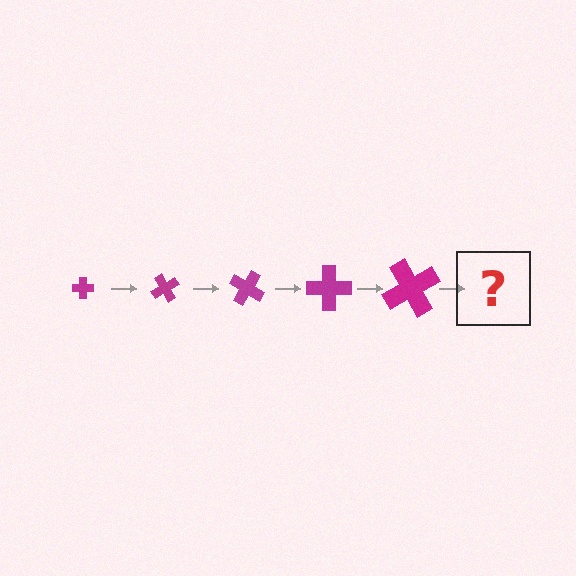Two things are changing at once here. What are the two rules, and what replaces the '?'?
The two rules are that the cross grows larger each step and it rotates 60 degrees each step. The '?' should be a cross, larger than the previous one and rotated 300 degrees from the start.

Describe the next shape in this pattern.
It should be a cross, larger than the previous one and rotated 300 degrees from the start.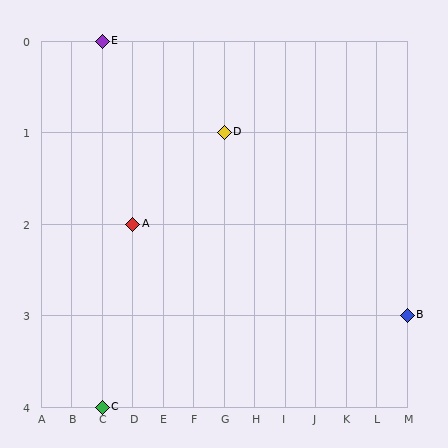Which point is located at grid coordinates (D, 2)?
Point A is at (D, 2).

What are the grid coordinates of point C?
Point C is at grid coordinates (C, 4).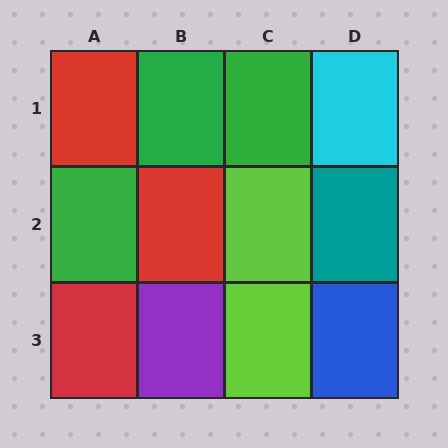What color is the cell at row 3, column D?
Blue.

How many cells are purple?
1 cell is purple.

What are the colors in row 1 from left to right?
Red, green, green, cyan.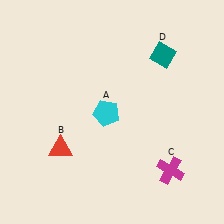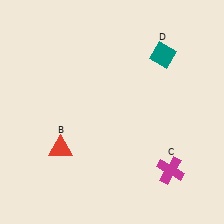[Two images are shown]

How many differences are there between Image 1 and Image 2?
There is 1 difference between the two images.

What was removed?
The cyan pentagon (A) was removed in Image 2.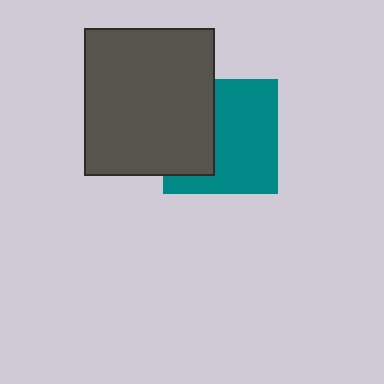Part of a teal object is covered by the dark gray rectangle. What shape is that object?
It is a square.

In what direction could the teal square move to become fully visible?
The teal square could move right. That would shift it out from behind the dark gray rectangle entirely.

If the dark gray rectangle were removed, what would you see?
You would see the complete teal square.